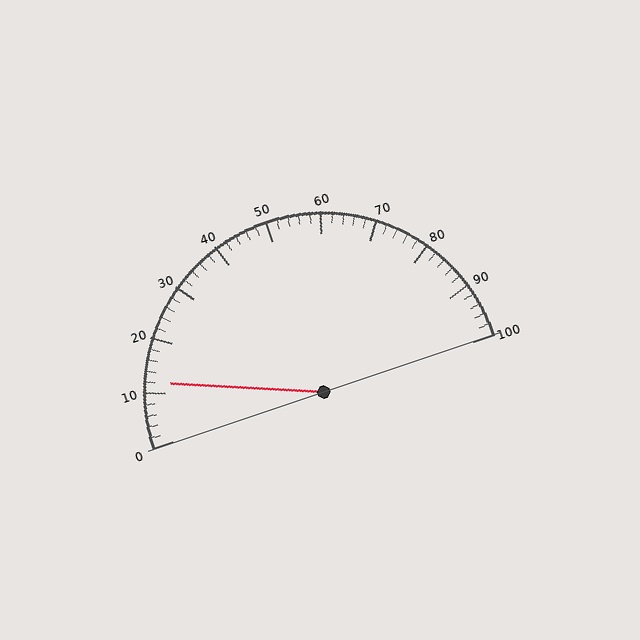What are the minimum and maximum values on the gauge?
The gauge ranges from 0 to 100.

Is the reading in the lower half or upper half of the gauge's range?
The reading is in the lower half of the range (0 to 100).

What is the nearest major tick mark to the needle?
The nearest major tick mark is 10.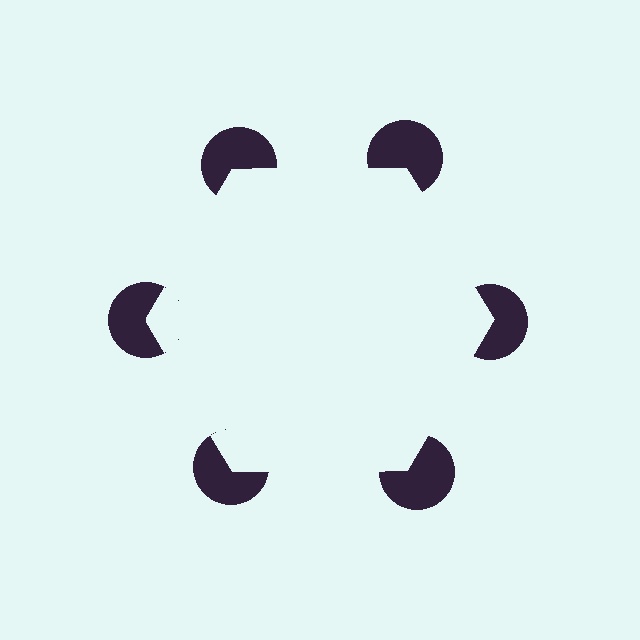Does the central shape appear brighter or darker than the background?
It typically appears slightly brighter than the background, even though no actual brightness change is drawn.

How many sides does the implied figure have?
6 sides.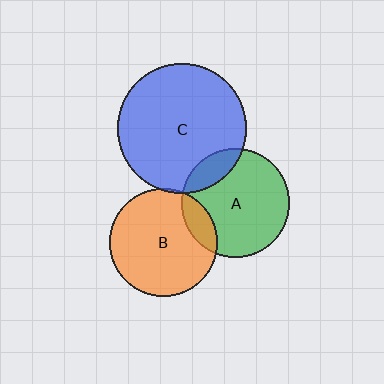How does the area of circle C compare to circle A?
Approximately 1.4 times.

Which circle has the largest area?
Circle C (blue).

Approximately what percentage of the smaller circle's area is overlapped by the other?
Approximately 15%.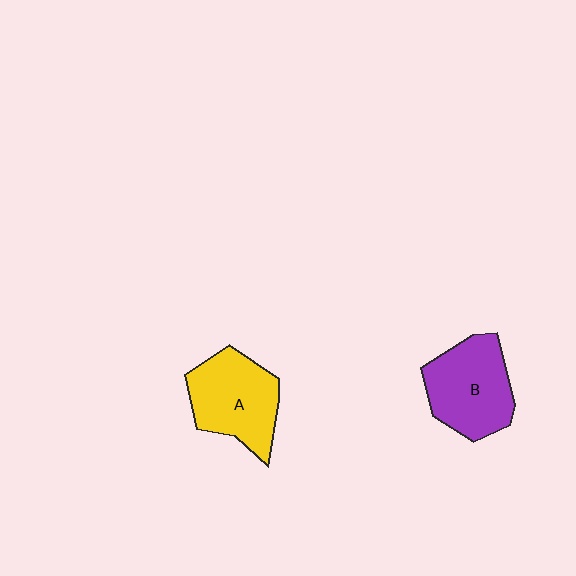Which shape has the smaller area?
Shape A (yellow).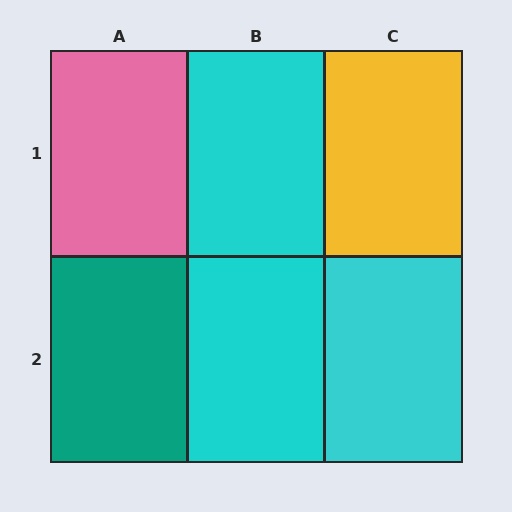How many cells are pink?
1 cell is pink.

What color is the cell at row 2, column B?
Cyan.